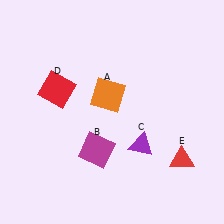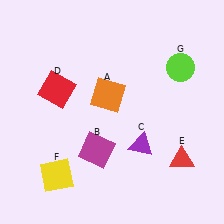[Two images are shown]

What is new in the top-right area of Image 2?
A lime circle (G) was added in the top-right area of Image 2.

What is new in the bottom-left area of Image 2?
A yellow square (F) was added in the bottom-left area of Image 2.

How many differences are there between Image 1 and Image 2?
There are 2 differences between the two images.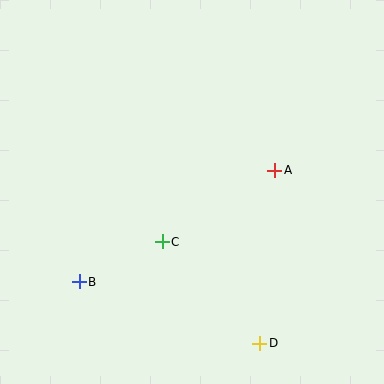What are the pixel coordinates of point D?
Point D is at (260, 343).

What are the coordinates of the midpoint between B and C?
The midpoint between B and C is at (121, 262).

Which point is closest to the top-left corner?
Point C is closest to the top-left corner.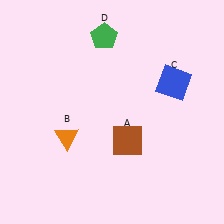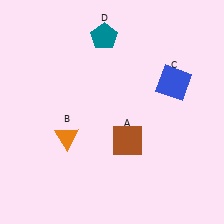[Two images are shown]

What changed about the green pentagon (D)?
In Image 1, D is green. In Image 2, it changed to teal.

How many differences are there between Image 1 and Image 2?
There is 1 difference between the two images.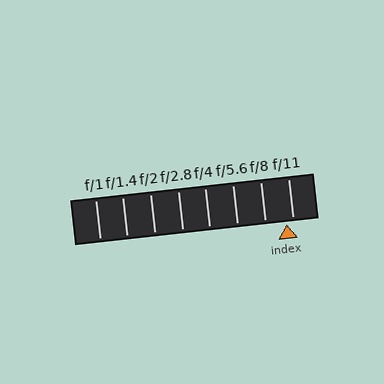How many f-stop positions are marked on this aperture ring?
There are 8 f-stop positions marked.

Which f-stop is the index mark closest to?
The index mark is closest to f/11.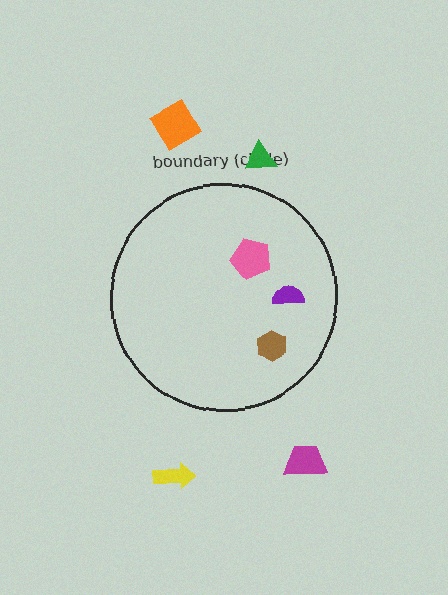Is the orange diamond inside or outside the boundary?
Outside.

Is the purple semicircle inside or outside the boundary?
Inside.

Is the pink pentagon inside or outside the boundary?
Inside.